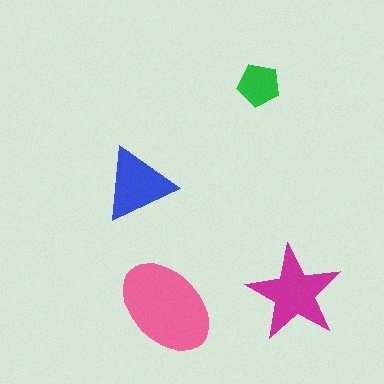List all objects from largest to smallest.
The pink ellipse, the magenta star, the blue triangle, the green pentagon.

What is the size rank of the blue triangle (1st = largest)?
3rd.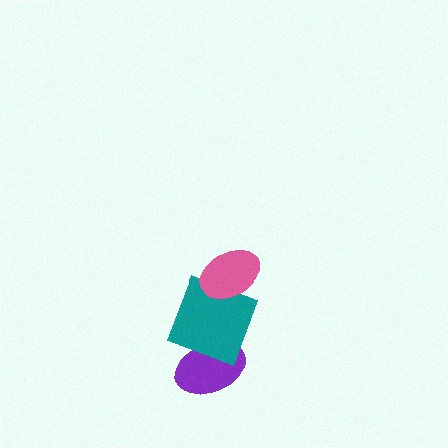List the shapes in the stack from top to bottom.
From top to bottom: the pink ellipse, the teal square, the purple ellipse.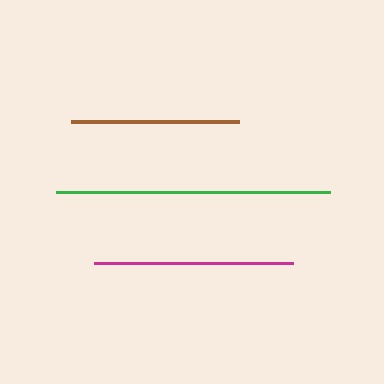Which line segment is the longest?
The green line is the longest at approximately 274 pixels.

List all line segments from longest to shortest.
From longest to shortest: green, magenta, brown.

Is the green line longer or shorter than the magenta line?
The green line is longer than the magenta line.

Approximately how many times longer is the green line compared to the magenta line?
The green line is approximately 1.4 times the length of the magenta line.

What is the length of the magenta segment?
The magenta segment is approximately 199 pixels long.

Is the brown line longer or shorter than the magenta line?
The magenta line is longer than the brown line.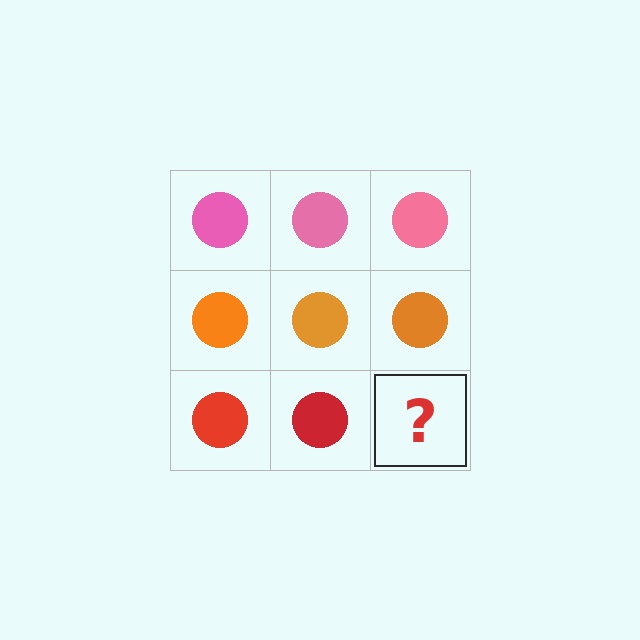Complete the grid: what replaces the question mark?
The question mark should be replaced with a red circle.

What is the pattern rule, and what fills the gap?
The rule is that each row has a consistent color. The gap should be filled with a red circle.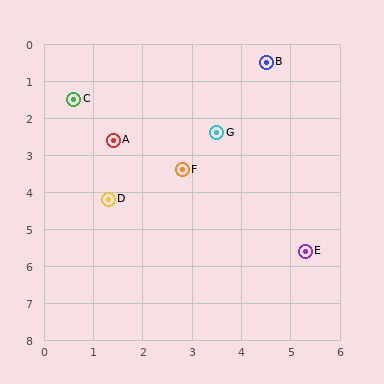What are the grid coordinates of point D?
Point D is at approximately (1.3, 4.2).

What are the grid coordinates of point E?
Point E is at approximately (5.3, 5.6).